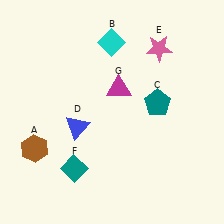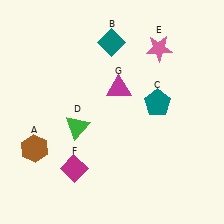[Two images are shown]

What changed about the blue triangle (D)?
In Image 1, D is blue. In Image 2, it changed to green.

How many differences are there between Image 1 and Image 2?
There are 3 differences between the two images.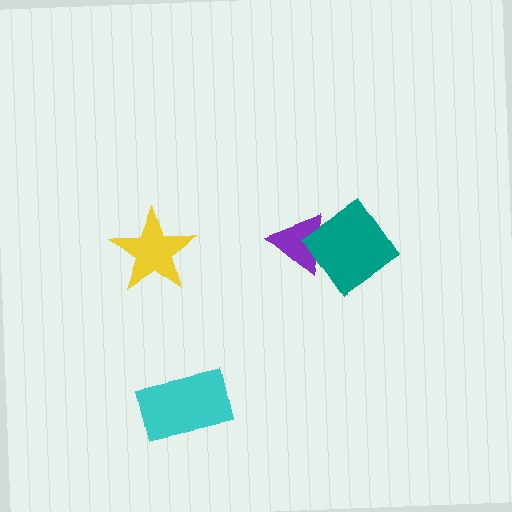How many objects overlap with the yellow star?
0 objects overlap with the yellow star.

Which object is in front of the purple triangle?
The teal diamond is in front of the purple triangle.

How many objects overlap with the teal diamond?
1 object overlaps with the teal diamond.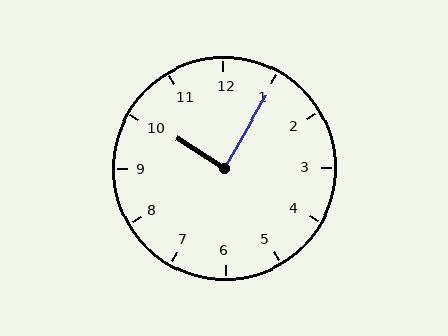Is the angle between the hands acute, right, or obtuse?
It is right.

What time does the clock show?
10:05.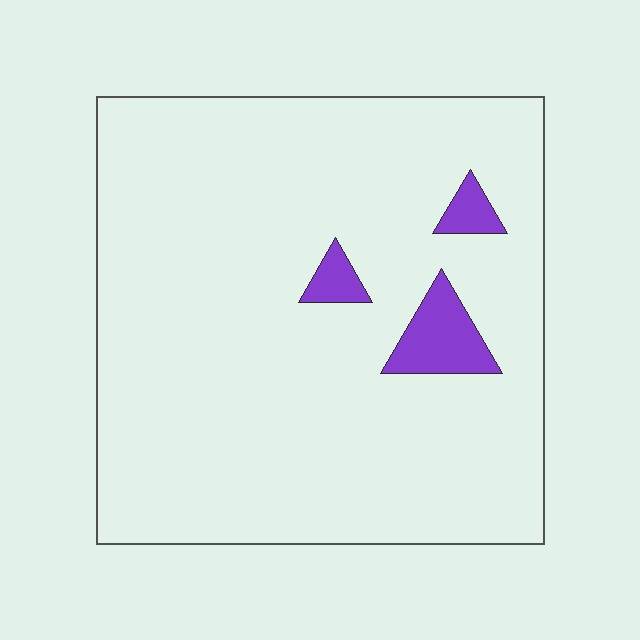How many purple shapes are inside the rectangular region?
3.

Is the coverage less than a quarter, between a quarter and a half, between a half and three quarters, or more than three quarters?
Less than a quarter.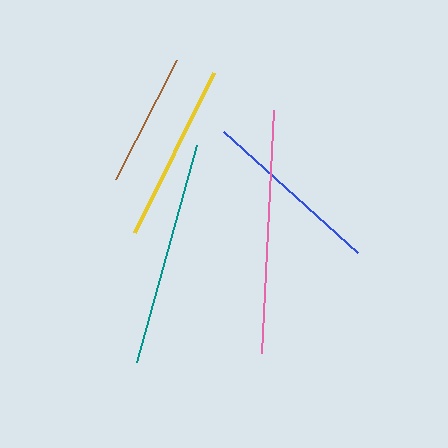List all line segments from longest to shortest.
From longest to shortest: pink, teal, blue, yellow, brown.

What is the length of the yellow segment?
The yellow segment is approximately 178 pixels long.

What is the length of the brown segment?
The brown segment is approximately 134 pixels long.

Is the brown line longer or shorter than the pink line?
The pink line is longer than the brown line.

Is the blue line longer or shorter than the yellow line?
The blue line is longer than the yellow line.